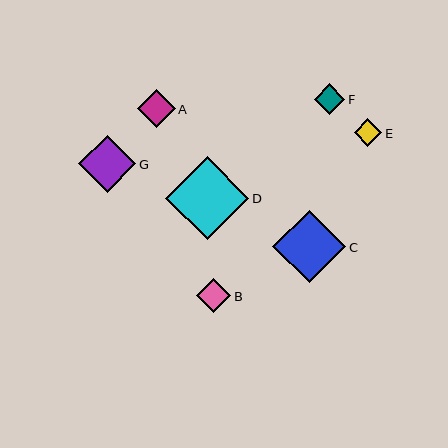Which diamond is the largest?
Diamond D is the largest with a size of approximately 83 pixels.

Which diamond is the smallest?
Diamond E is the smallest with a size of approximately 27 pixels.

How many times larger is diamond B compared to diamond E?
Diamond B is approximately 1.2 times the size of diamond E.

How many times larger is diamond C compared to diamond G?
Diamond C is approximately 1.3 times the size of diamond G.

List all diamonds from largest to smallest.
From largest to smallest: D, C, G, A, B, F, E.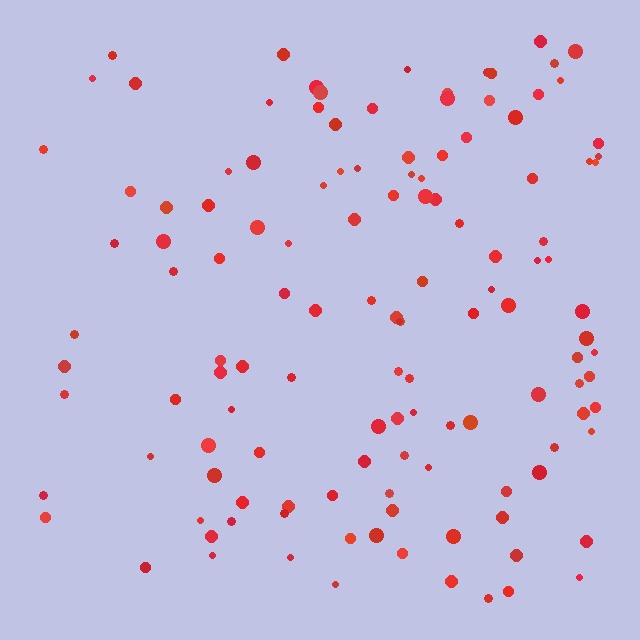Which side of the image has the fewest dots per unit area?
The left.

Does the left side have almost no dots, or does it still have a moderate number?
Still a moderate number, just noticeably fewer than the right.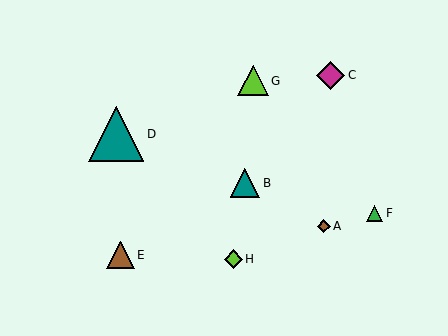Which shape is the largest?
The teal triangle (labeled D) is the largest.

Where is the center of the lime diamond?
The center of the lime diamond is at (233, 259).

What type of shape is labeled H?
Shape H is a lime diamond.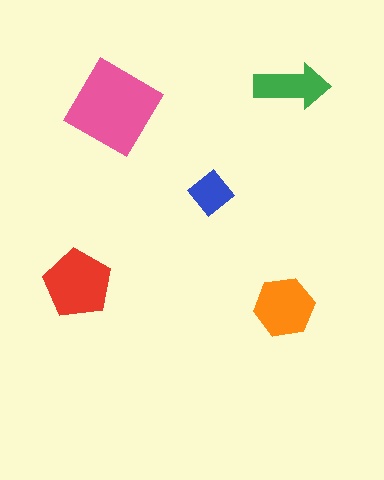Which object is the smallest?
The blue diamond.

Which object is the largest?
The pink diamond.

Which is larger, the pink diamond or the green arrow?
The pink diamond.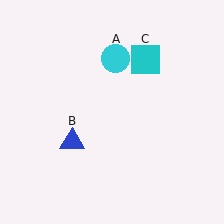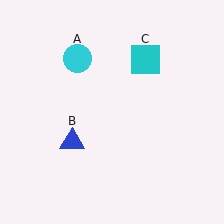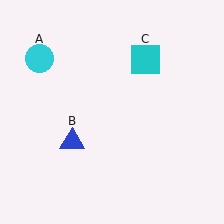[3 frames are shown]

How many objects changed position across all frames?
1 object changed position: cyan circle (object A).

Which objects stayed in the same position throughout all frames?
Blue triangle (object B) and cyan square (object C) remained stationary.